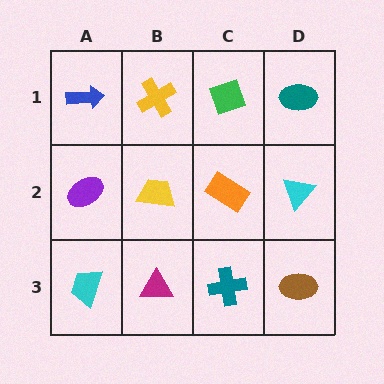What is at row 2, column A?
A purple ellipse.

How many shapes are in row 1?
4 shapes.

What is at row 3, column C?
A teal cross.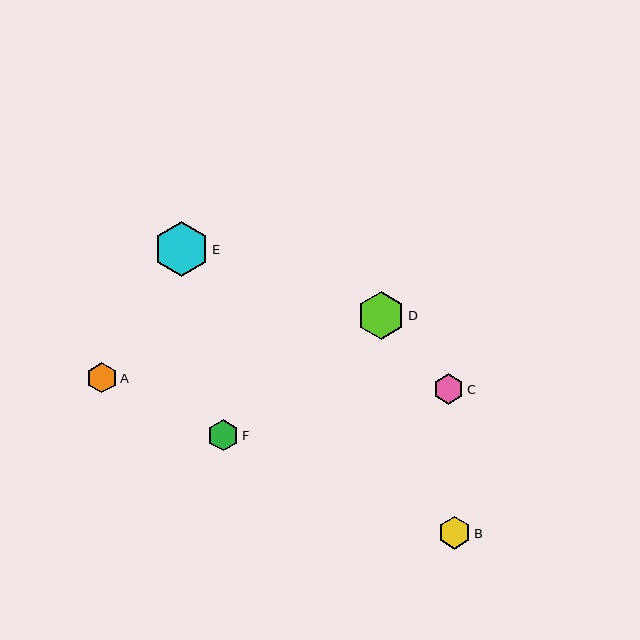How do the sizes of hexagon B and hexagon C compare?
Hexagon B and hexagon C are approximately the same size.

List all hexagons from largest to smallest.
From largest to smallest: E, D, B, F, C, A.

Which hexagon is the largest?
Hexagon E is the largest with a size of approximately 55 pixels.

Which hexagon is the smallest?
Hexagon A is the smallest with a size of approximately 30 pixels.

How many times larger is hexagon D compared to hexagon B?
Hexagon D is approximately 1.5 times the size of hexagon B.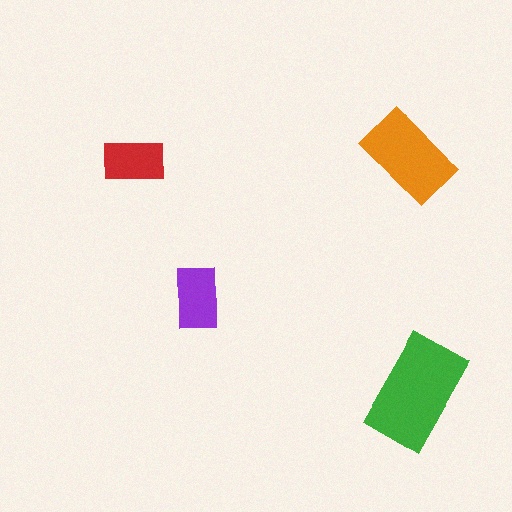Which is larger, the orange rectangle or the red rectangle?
The orange one.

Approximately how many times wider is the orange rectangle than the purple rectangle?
About 1.5 times wider.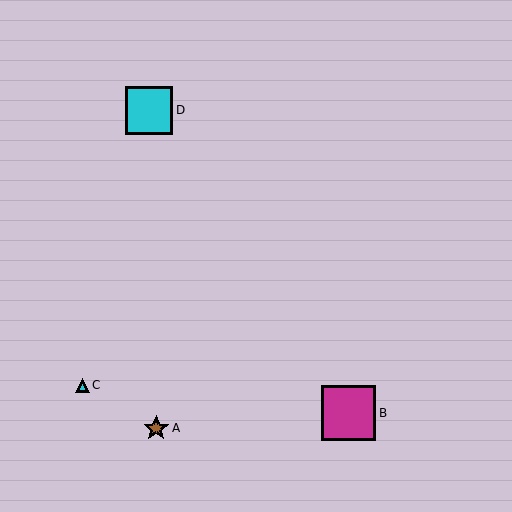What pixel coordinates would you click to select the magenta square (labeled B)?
Click at (349, 413) to select the magenta square B.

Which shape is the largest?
The magenta square (labeled B) is the largest.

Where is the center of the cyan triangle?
The center of the cyan triangle is at (82, 385).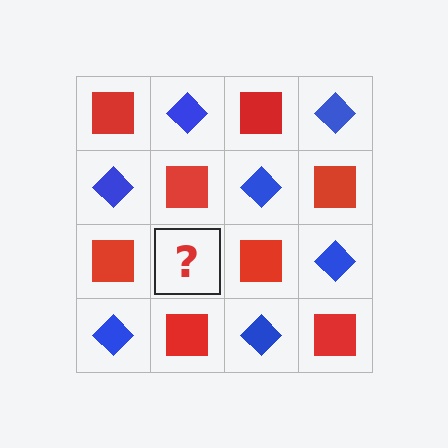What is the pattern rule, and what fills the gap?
The rule is that it alternates red square and blue diamond in a checkerboard pattern. The gap should be filled with a blue diamond.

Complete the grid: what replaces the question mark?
The question mark should be replaced with a blue diamond.